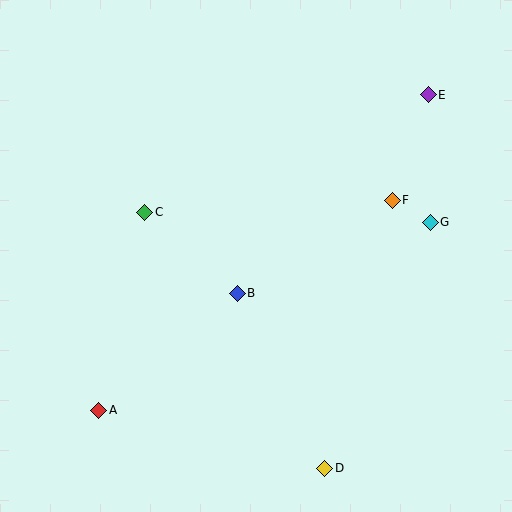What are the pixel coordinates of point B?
Point B is at (237, 293).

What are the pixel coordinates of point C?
Point C is at (145, 212).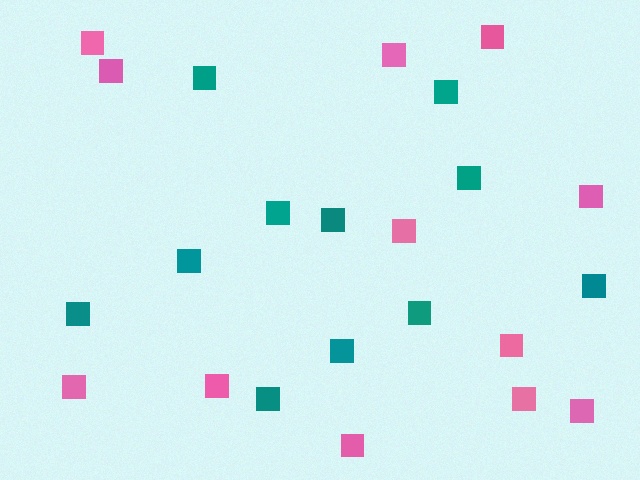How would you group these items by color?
There are 2 groups: one group of teal squares (11) and one group of pink squares (12).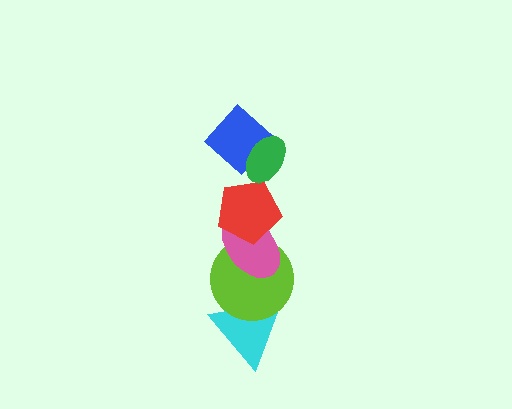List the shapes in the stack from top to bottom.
From top to bottom: the green ellipse, the blue diamond, the red pentagon, the pink ellipse, the lime circle, the cyan triangle.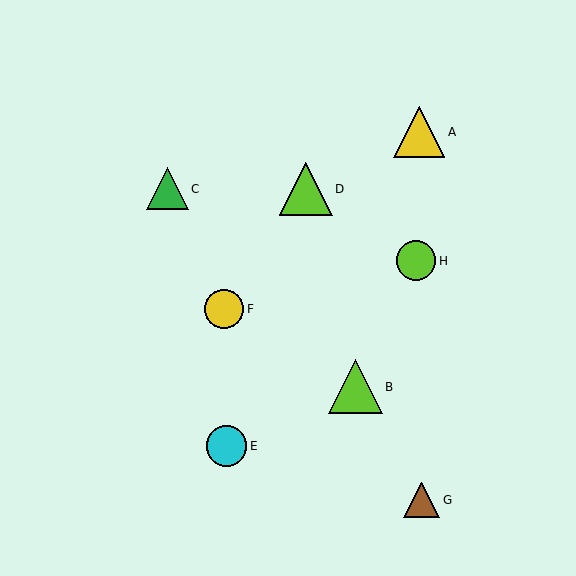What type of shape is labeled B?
Shape B is a lime triangle.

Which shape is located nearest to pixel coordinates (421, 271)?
The lime circle (labeled H) at (416, 261) is nearest to that location.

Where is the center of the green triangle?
The center of the green triangle is at (167, 189).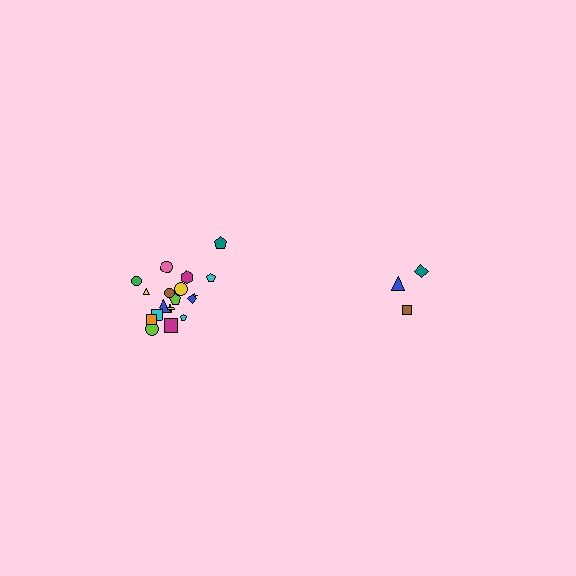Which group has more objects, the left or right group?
The left group.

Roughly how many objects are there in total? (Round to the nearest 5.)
Roughly 20 objects in total.